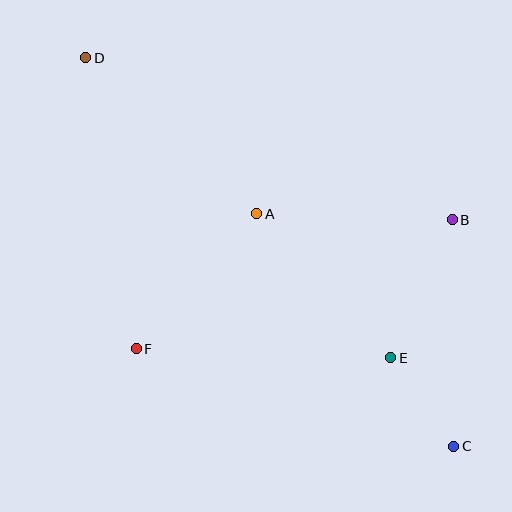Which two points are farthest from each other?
Points C and D are farthest from each other.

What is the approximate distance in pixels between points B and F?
The distance between B and F is approximately 341 pixels.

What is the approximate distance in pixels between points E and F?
The distance between E and F is approximately 254 pixels.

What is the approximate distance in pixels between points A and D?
The distance between A and D is approximately 231 pixels.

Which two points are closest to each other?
Points C and E are closest to each other.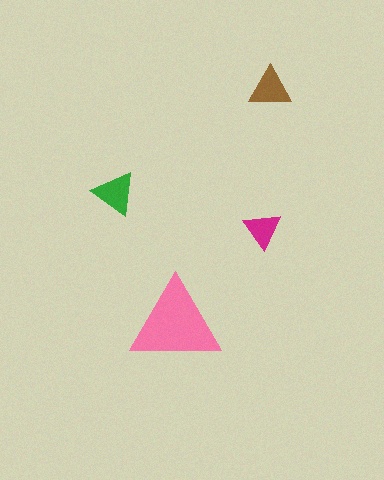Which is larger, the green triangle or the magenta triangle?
The green one.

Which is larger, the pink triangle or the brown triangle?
The pink one.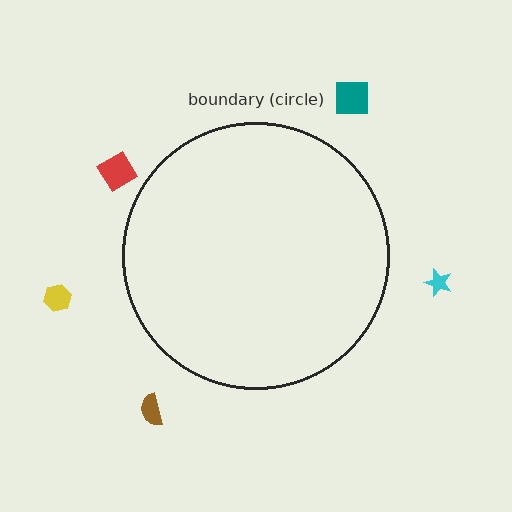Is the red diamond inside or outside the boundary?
Outside.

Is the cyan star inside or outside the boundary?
Outside.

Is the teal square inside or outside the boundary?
Outside.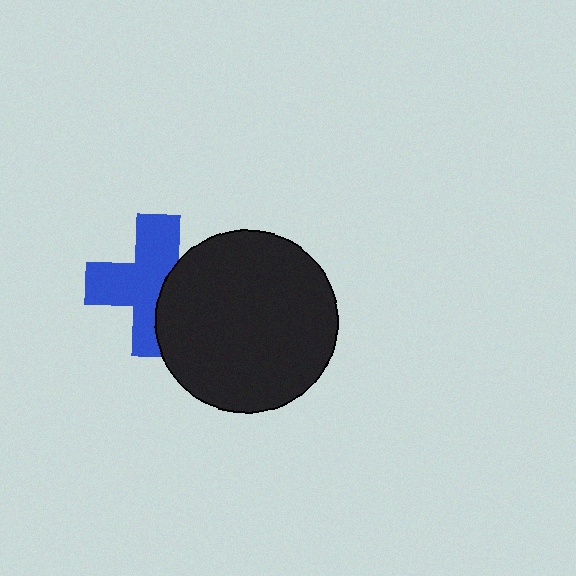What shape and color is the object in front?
The object in front is a black circle.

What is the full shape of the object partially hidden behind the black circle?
The partially hidden object is a blue cross.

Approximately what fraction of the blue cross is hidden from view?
Roughly 36% of the blue cross is hidden behind the black circle.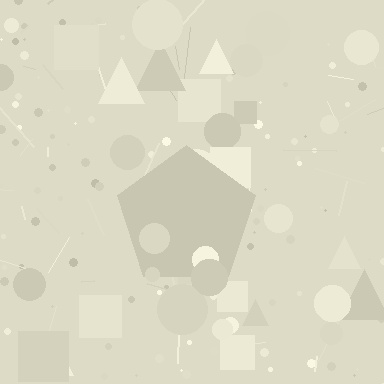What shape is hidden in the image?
A pentagon is hidden in the image.